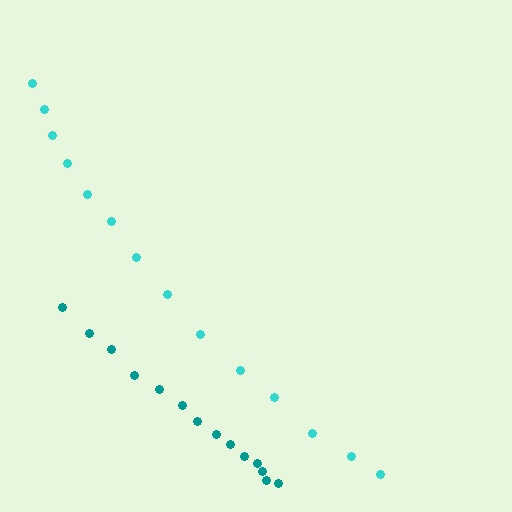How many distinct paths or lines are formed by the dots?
There are 2 distinct paths.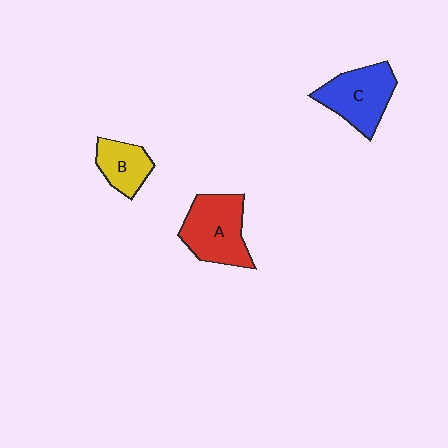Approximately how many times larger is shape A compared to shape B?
Approximately 1.7 times.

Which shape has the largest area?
Shape A (red).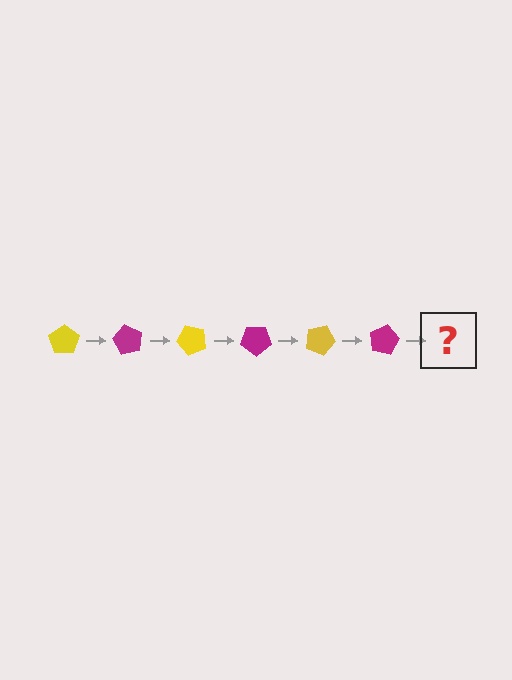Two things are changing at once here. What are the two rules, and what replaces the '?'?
The two rules are that it rotates 60 degrees each step and the color cycles through yellow and magenta. The '?' should be a yellow pentagon, rotated 360 degrees from the start.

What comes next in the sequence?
The next element should be a yellow pentagon, rotated 360 degrees from the start.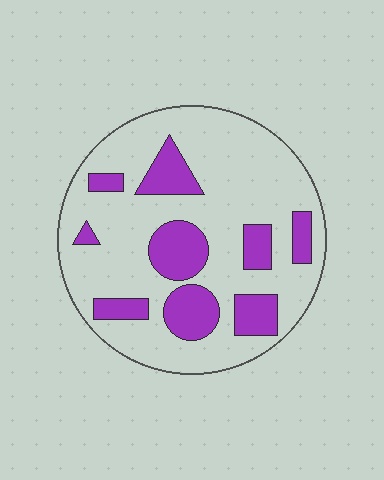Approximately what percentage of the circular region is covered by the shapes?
Approximately 25%.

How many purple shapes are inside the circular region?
9.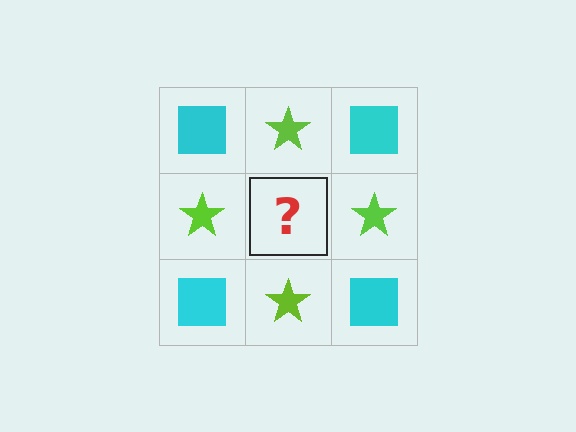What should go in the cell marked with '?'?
The missing cell should contain a cyan square.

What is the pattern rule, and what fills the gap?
The rule is that it alternates cyan square and lime star in a checkerboard pattern. The gap should be filled with a cyan square.